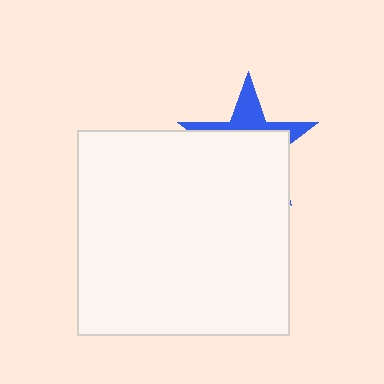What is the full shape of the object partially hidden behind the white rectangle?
The partially hidden object is a blue star.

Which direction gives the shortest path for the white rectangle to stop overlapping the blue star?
Moving down gives the shortest separation.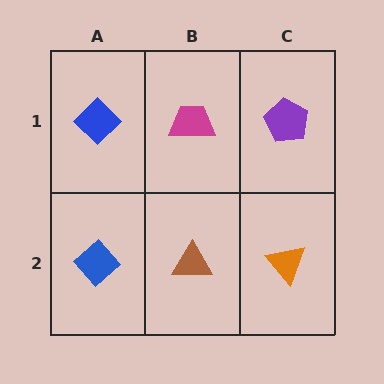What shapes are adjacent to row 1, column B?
A brown triangle (row 2, column B), a blue diamond (row 1, column A), a purple pentagon (row 1, column C).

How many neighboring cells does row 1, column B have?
3.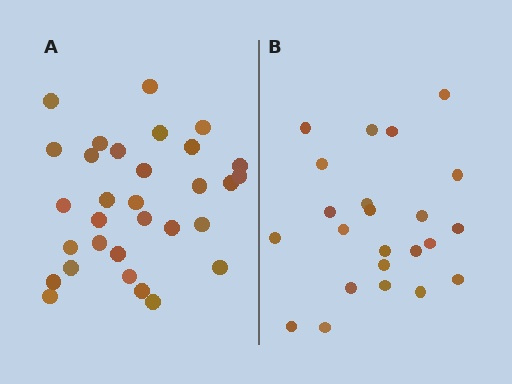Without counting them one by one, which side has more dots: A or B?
Region A (the left region) has more dots.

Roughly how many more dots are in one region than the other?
Region A has roughly 8 or so more dots than region B.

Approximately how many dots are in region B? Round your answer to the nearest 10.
About 20 dots. (The exact count is 23, which rounds to 20.)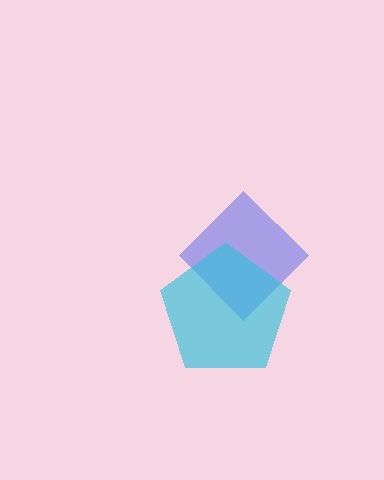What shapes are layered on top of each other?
The layered shapes are: a blue diamond, a cyan pentagon.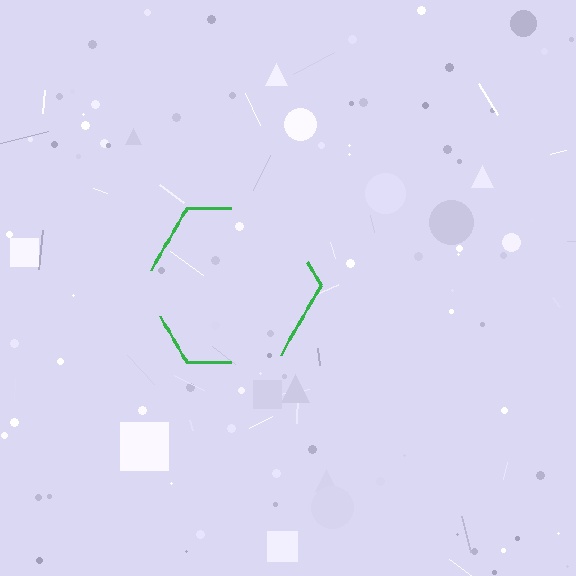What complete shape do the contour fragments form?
The contour fragments form a hexagon.